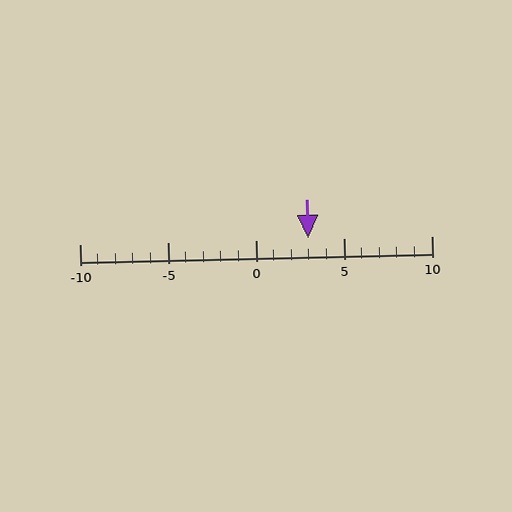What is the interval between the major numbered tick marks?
The major tick marks are spaced 5 units apart.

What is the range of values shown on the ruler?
The ruler shows values from -10 to 10.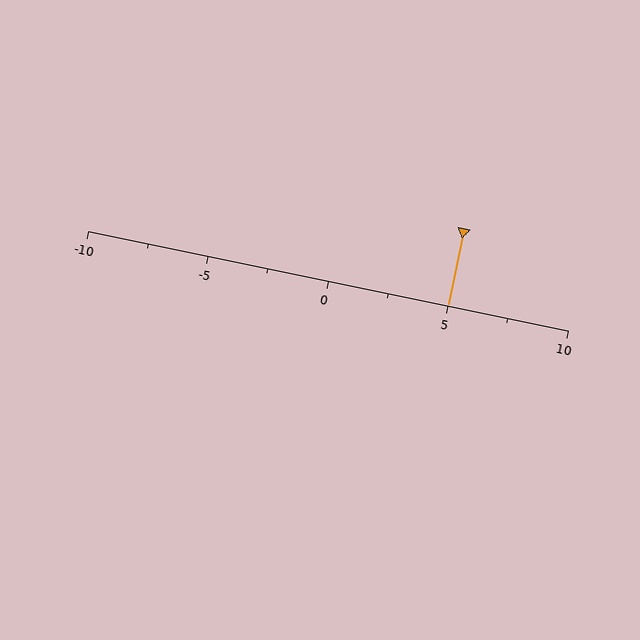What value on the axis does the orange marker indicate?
The marker indicates approximately 5.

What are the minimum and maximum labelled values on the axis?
The axis runs from -10 to 10.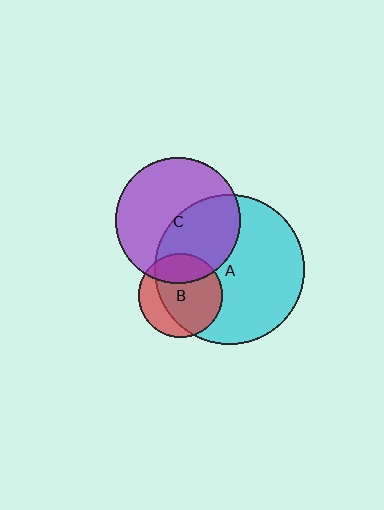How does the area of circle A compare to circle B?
Approximately 3.2 times.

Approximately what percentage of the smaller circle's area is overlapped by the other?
Approximately 45%.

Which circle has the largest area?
Circle A (cyan).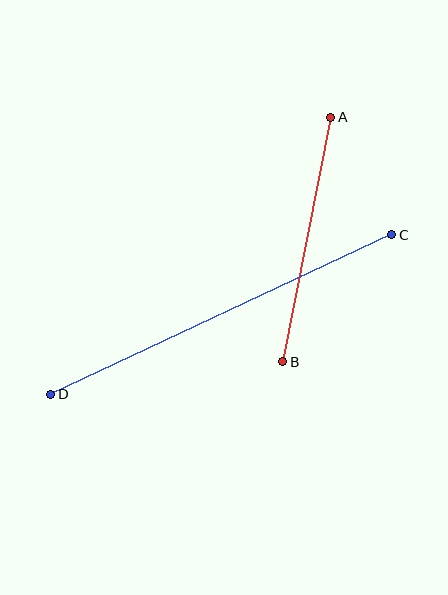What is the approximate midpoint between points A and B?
The midpoint is at approximately (307, 240) pixels.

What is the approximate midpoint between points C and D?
The midpoint is at approximately (221, 315) pixels.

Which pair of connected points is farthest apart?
Points C and D are farthest apart.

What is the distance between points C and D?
The distance is approximately 377 pixels.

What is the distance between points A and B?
The distance is approximately 249 pixels.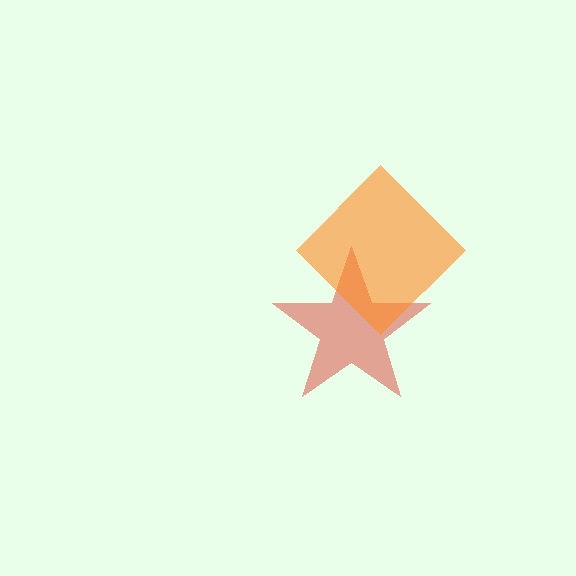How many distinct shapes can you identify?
There are 2 distinct shapes: a red star, an orange diamond.